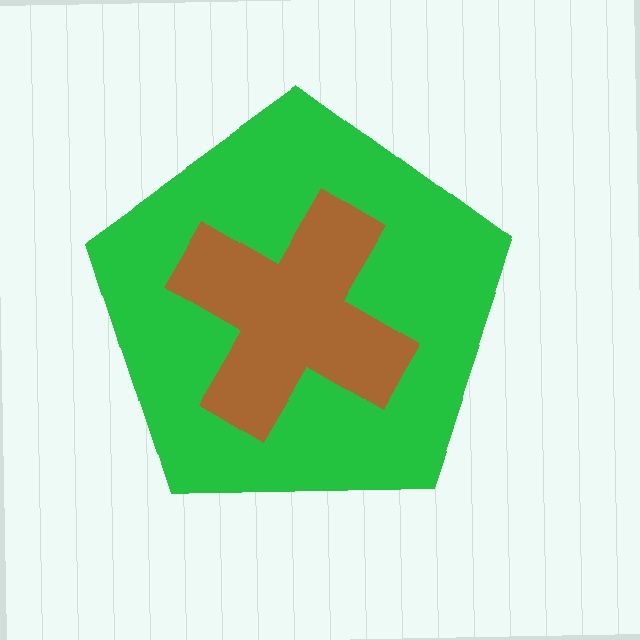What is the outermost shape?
The green pentagon.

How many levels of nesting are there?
2.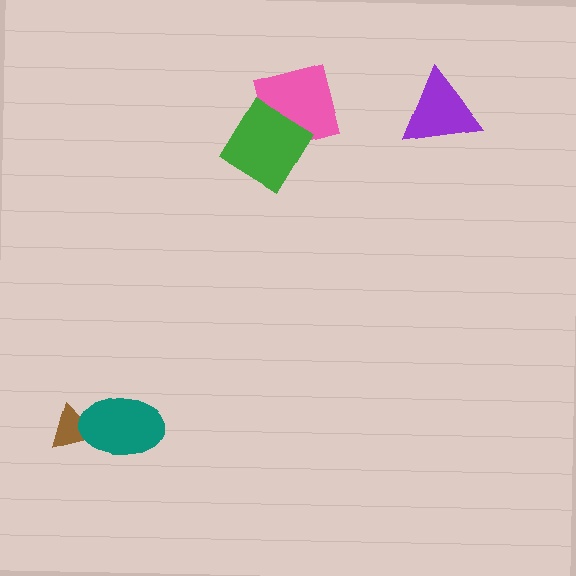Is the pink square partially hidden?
Yes, it is partially covered by another shape.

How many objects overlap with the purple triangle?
0 objects overlap with the purple triangle.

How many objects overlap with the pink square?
1 object overlaps with the pink square.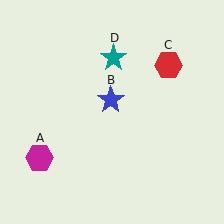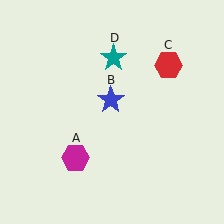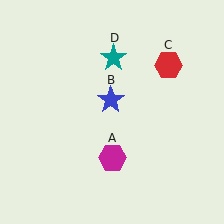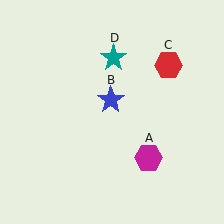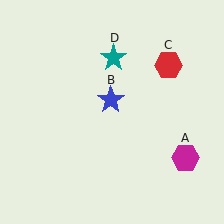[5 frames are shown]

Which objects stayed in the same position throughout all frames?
Blue star (object B) and red hexagon (object C) and teal star (object D) remained stationary.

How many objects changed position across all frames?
1 object changed position: magenta hexagon (object A).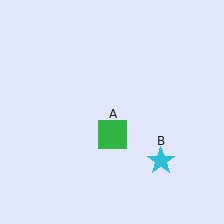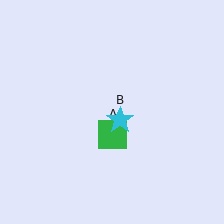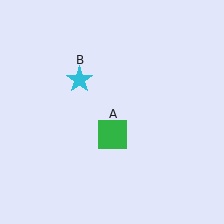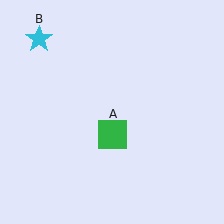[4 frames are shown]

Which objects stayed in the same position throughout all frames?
Green square (object A) remained stationary.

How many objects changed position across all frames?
1 object changed position: cyan star (object B).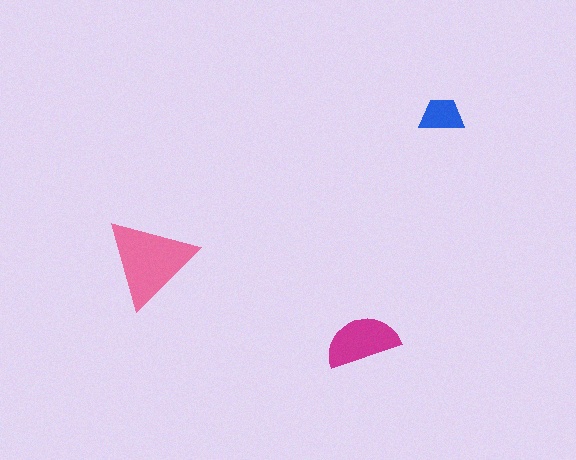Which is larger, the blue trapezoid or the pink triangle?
The pink triangle.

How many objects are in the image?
There are 3 objects in the image.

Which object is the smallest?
The blue trapezoid.